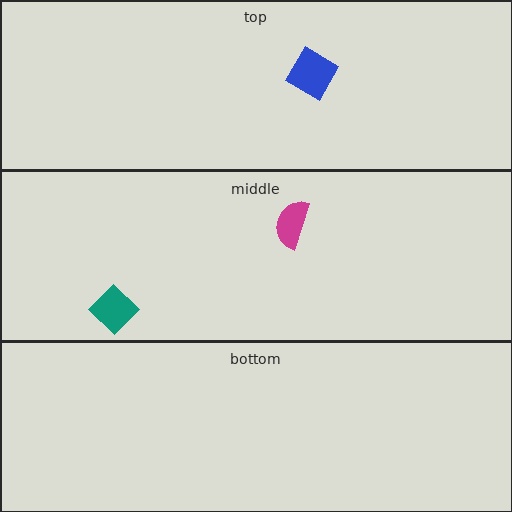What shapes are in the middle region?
The teal diamond, the magenta semicircle.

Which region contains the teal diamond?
The middle region.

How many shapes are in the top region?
1.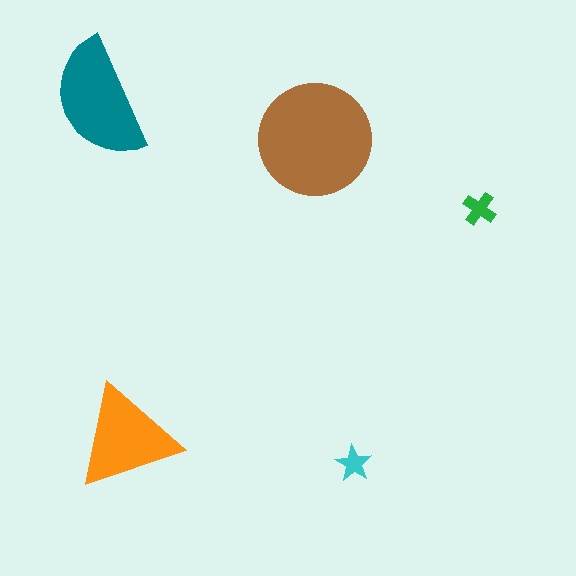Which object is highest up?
The teal semicircle is topmost.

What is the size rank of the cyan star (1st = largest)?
5th.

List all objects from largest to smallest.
The brown circle, the teal semicircle, the orange triangle, the green cross, the cyan star.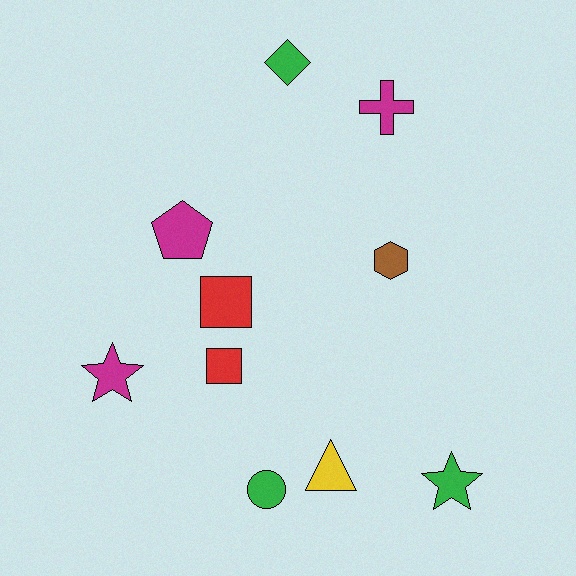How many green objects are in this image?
There are 3 green objects.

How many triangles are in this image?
There is 1 triangle.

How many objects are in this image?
There are 10 objects.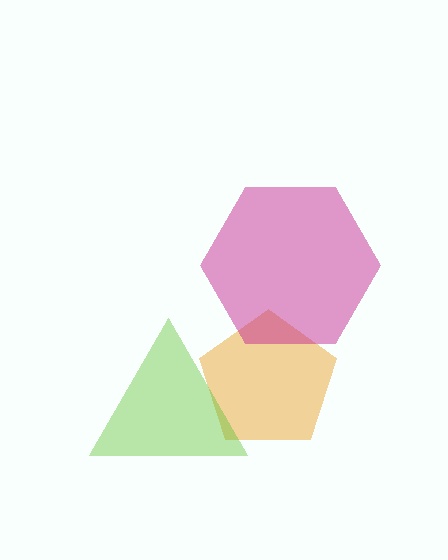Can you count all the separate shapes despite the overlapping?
Yes, there are 3 separate shapes.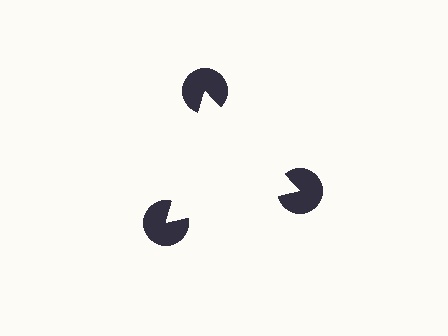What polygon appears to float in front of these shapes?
An illusory triangle — its edges are inferred from the aligned wedge cuts in the pac-man discs, not physically drawn.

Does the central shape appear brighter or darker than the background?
It typically appears slightly brighter than the background, even though no actual brightness change is drawn.